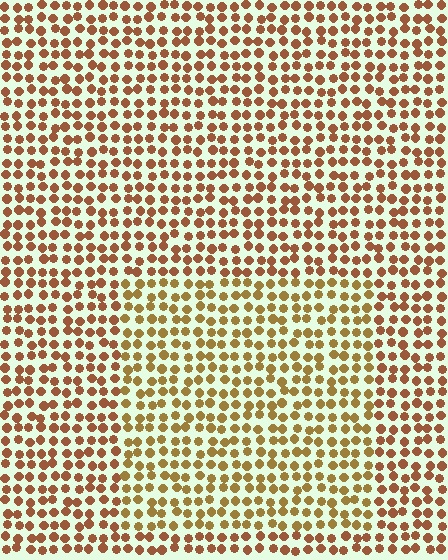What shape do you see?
I see a rectangle.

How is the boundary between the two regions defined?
The boundary is defined purely by a slight shift in hue (about 24 degrees). Spacing, size, and orientation are identical on both sides.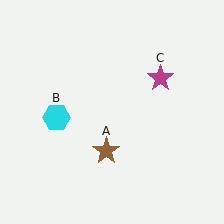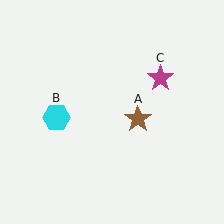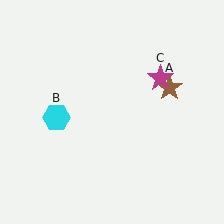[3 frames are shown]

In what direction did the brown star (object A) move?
The brown star (object A) moved up and to the right.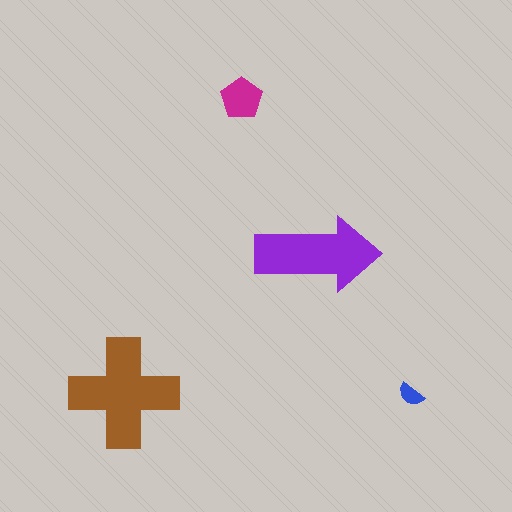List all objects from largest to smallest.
The brown cross, the purple arrow, the magenta pentagon, the blue semicircle.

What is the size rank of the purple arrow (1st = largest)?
2nd.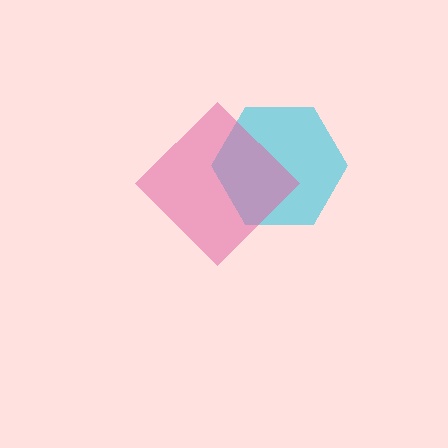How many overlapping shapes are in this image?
There are 2 overlapping shapes in the image.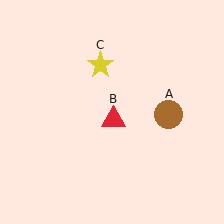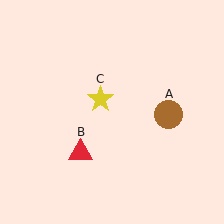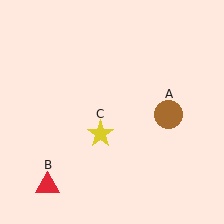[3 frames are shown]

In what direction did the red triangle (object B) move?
The red triangle (object B) moved down and to the left.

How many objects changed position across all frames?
2 objects changed position: red triangle (object B), yellow star (object C).